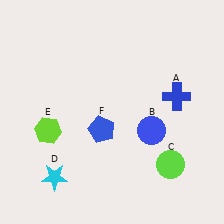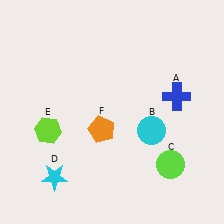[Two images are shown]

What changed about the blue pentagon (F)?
In Image 1, F is blue. In Image 2, it changed to orange.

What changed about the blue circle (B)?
In Image 1, B is blue. In Image 2, it changed to cyan.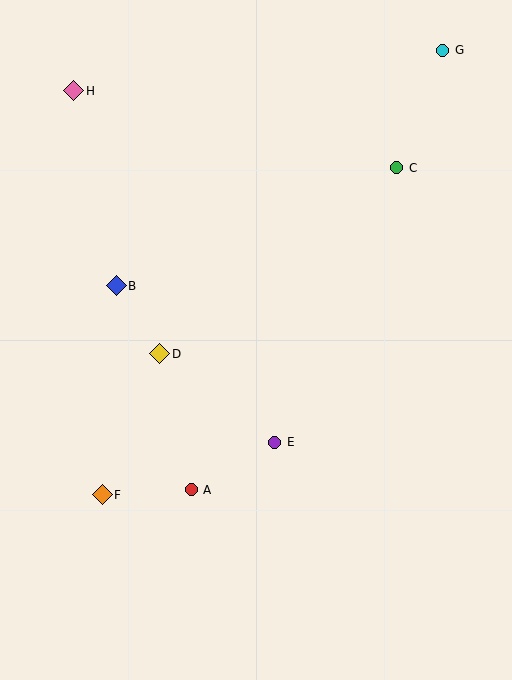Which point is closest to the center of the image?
Point D at (160, 354) is closest to the center.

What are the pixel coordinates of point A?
Point A is at (191, 490).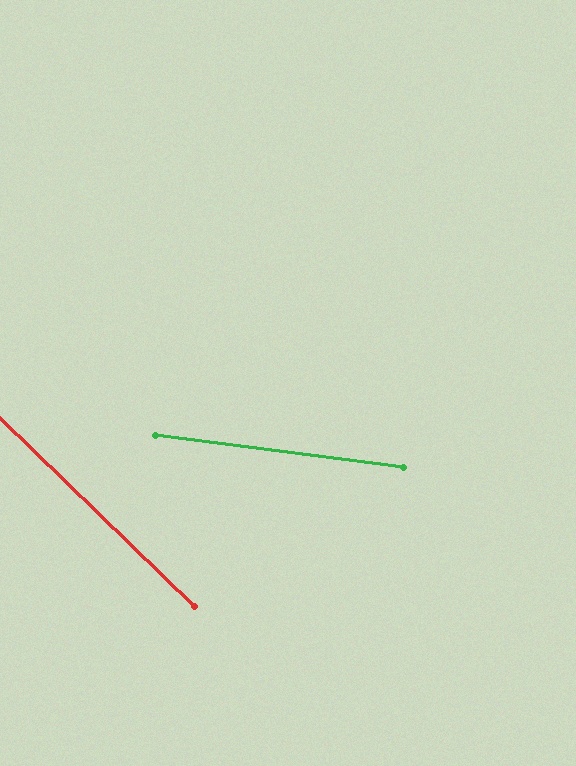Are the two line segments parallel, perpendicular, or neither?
Neither parallel nor perpendicular — they differ by about 37°.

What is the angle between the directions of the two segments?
Approximately 37 degrees.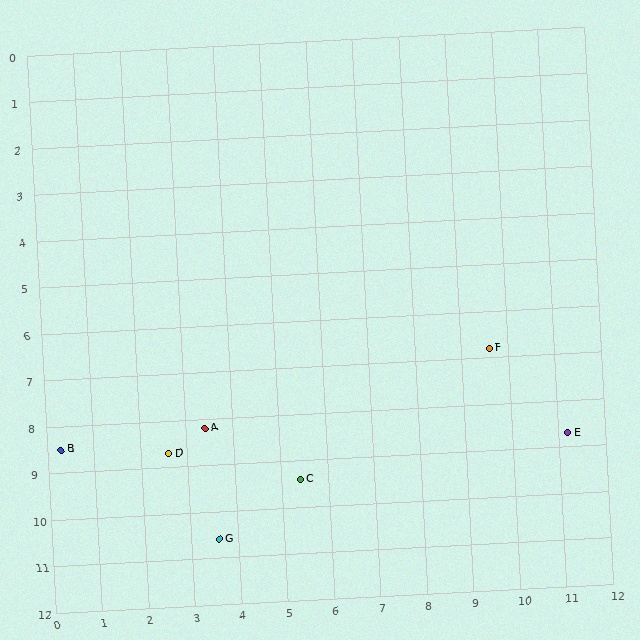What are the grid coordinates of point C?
Point C is at approximately (5.4, 9.4).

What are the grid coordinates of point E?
Point E is at approximately (11.2, 8.7).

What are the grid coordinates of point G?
Point G is at approximately (3.6, 10.6).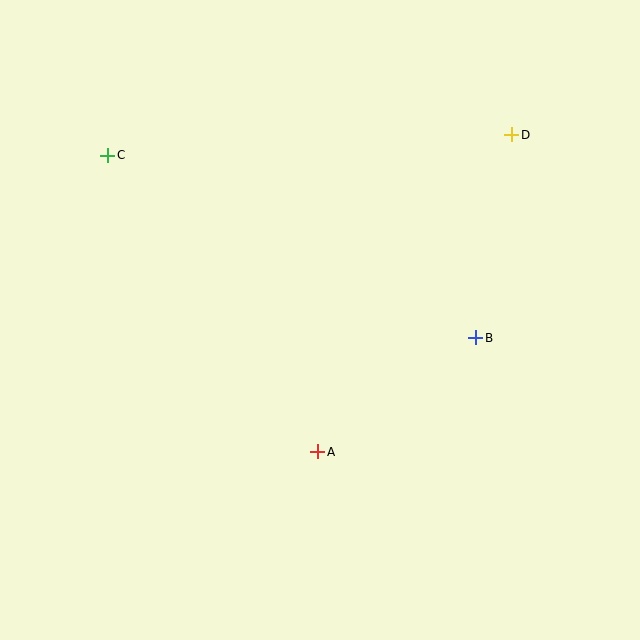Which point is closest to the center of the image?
Point A at (318, 452) is closest to the center.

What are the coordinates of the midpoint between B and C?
The midpoint between B and C is at (292, 246).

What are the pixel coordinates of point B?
Point B is at (476, 338).